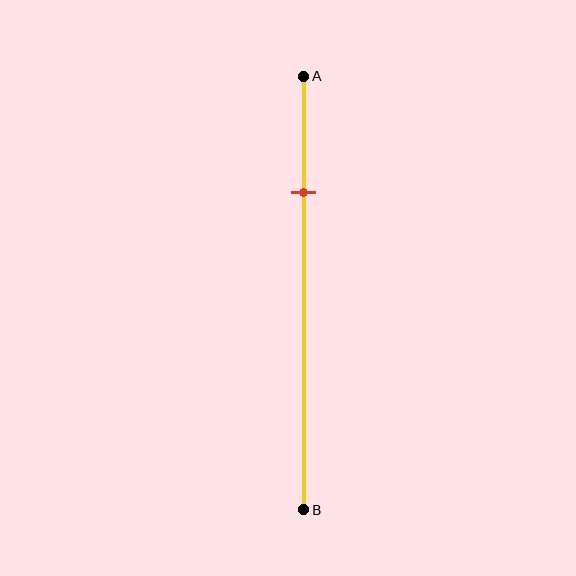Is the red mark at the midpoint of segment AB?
No, the mark is at about 25% from A, not at the 50% midpoint.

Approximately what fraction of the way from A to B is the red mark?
The red mark is approximately 25% of the way from A to B.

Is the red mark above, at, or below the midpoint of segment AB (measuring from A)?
The red mark is above the midpoint of segment AB.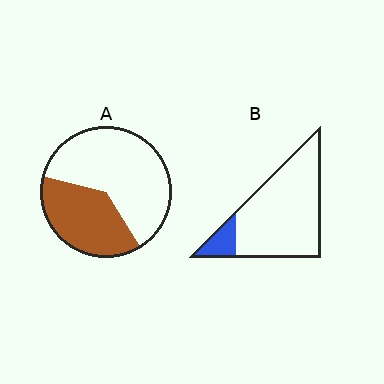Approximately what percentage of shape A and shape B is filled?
A is approximately 40% and B is approximately 15%.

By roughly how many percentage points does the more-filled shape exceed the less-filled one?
By roughly 25 percentage points (A over B).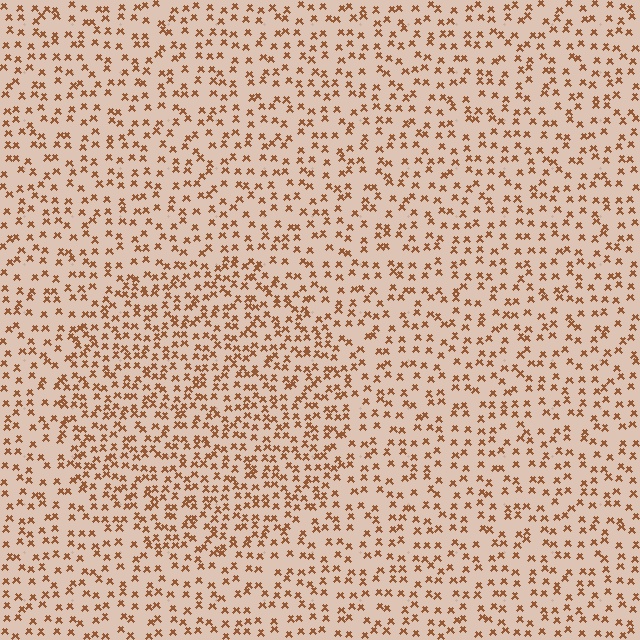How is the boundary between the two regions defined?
The boundary is defined by a change in element density (approximately 1.6x ratio). All elements are the same color, size, and shape.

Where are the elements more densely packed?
The elements are more densely packed inside the circle boundary.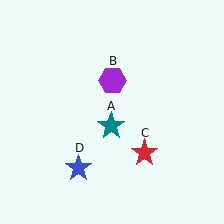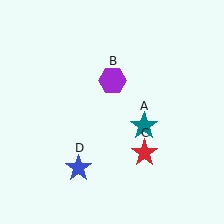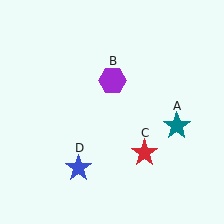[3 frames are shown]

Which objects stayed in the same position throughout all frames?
Purple hexagon (object B) and red star (object C) and blue star (object D) remained stationary.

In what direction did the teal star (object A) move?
The teal star (object A) moved right.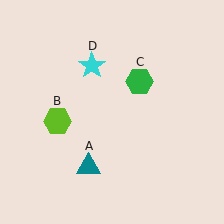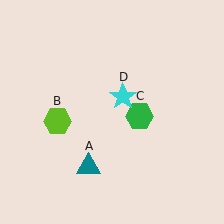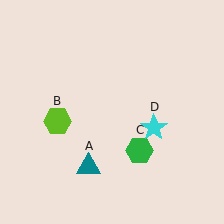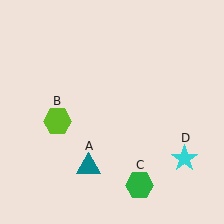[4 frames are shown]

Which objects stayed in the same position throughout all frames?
Teal triangle (object A) and lime hexagon (object B) remained stationary.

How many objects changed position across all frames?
2 objects changed position: green hexagon (object C), cyan star (object D).